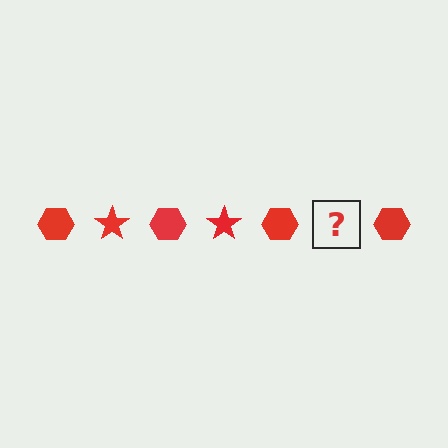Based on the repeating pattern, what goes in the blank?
The blank should be a red star.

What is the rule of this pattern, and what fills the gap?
The rule is that the pattern cycles through hexagon, star shapes in red. The gap should be filled with a red star.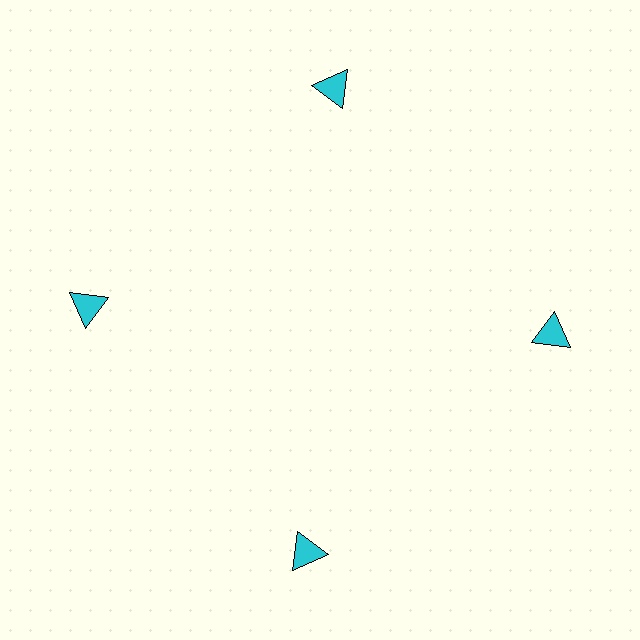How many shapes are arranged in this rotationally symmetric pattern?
There are 4 shapes, arranged in 4 groups of 1.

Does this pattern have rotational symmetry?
Yes, this pattern has 4-fold rotational symmetry. It looks the same after rotating 90 degrees around the center.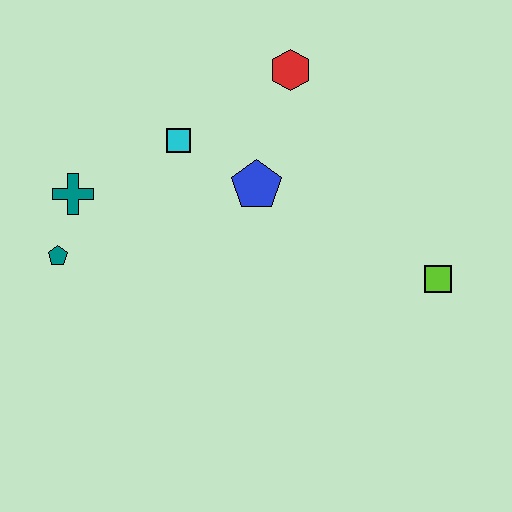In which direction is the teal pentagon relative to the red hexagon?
The teal pentagon is to the left of the red hexagon.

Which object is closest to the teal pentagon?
The teal cross is closest to the teal pentagon.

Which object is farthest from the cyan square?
The lime square is farthest from the cyan square.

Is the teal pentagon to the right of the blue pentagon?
No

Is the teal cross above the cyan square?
No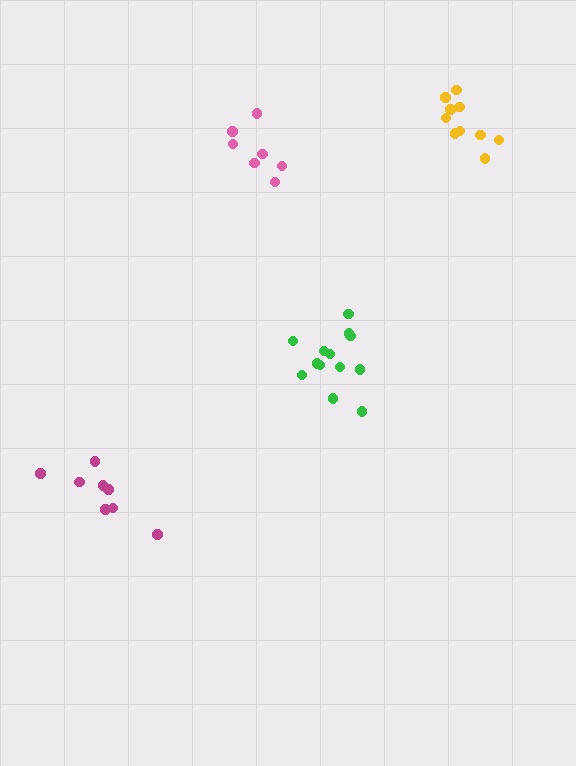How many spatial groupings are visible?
There are 4 spatial groupings.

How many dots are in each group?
Group 1: 7 dots, Group 2: 13 dots, Group 3: 8 dots, Group 4: 10 dots (38 total).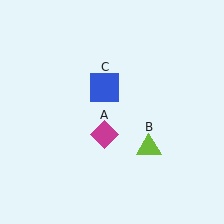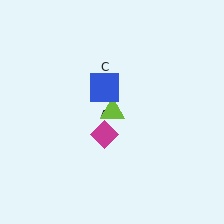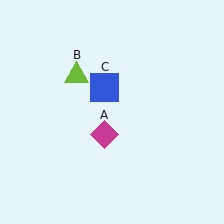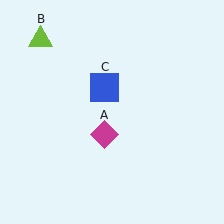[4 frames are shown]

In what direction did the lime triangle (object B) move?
The lime triangle (object B) moved up and to the left.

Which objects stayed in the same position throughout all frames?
Magenta diamond (object A) and blue square (object C) remained stationary.